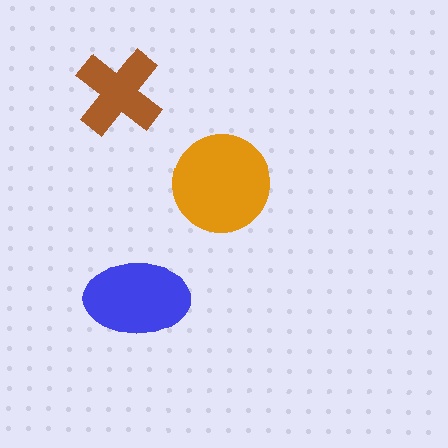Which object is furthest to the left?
The brown cross is leftmost.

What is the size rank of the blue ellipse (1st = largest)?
2nd.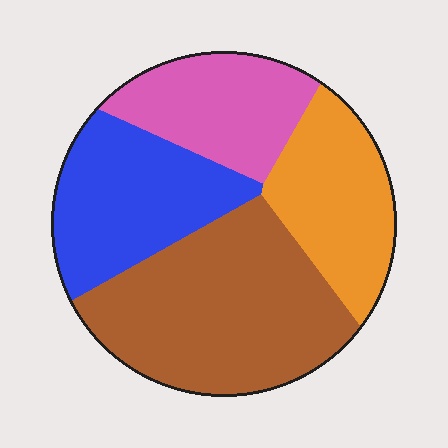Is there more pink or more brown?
Brown.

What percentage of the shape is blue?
Blue covers 24% of the shape.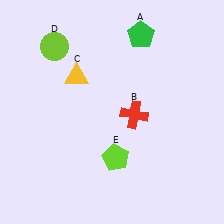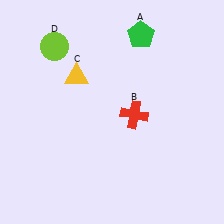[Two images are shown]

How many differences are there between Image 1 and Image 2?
There is 1 difference between the two images.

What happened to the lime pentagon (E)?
The lime pentagon (E) was removed in Image 2. It was in the bottom-right area of Image 1.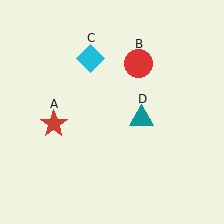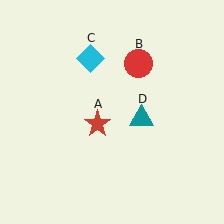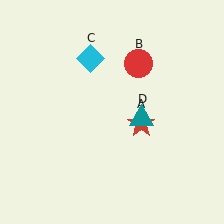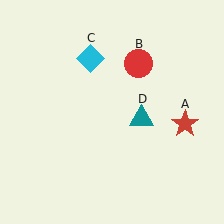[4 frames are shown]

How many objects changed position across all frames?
1 object changed position: red star (object A).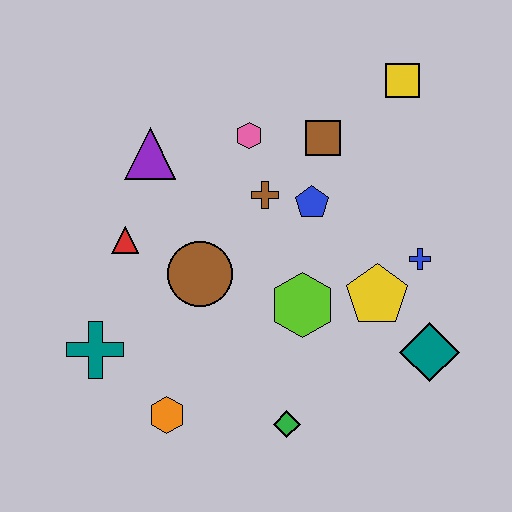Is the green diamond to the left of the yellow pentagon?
Yes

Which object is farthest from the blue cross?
The teal cross is farthest from the blue cross.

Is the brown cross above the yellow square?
No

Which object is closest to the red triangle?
The brown circle is closest to the red triangle.